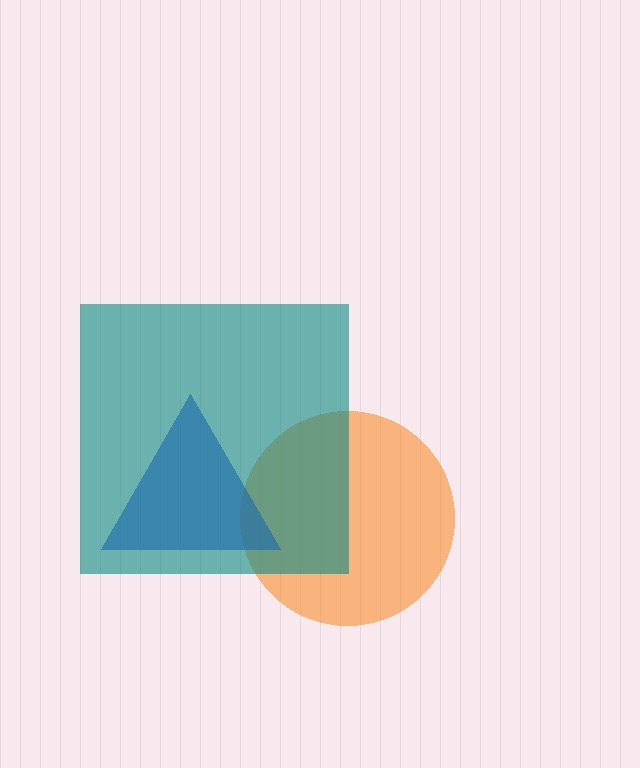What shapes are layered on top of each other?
The layered shapes are: an orange circle, a blue triangle, a teal square.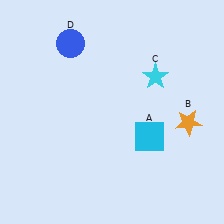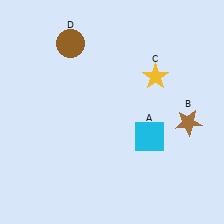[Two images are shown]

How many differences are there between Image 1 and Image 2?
There are 3 differences between the two images.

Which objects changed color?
B changed from orange to brown. C changed from cyan to yellow. D changed from blue to brown.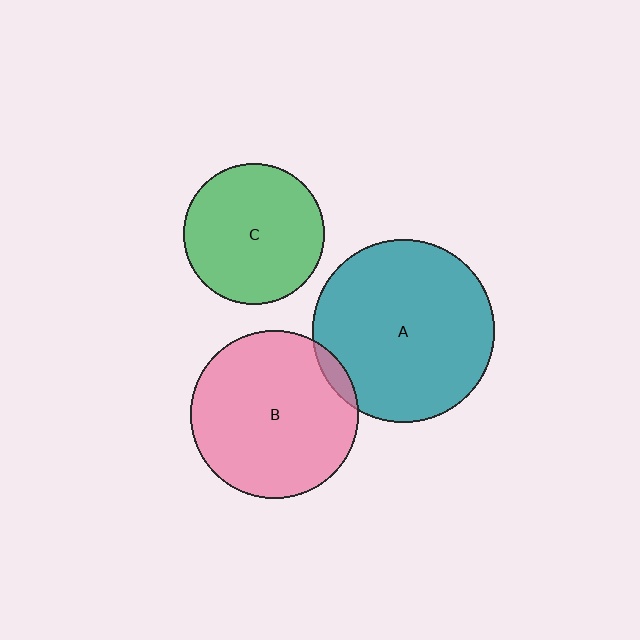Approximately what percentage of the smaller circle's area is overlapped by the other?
Approximately 5%.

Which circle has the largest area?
Circle A (teal).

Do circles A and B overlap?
Yes.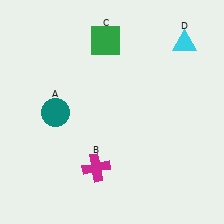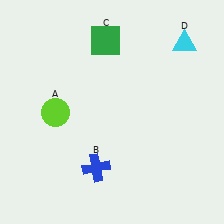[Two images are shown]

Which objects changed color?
A changed from teal to lime. B changed from magenta to blue.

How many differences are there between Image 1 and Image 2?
There are 2 differences between the two images.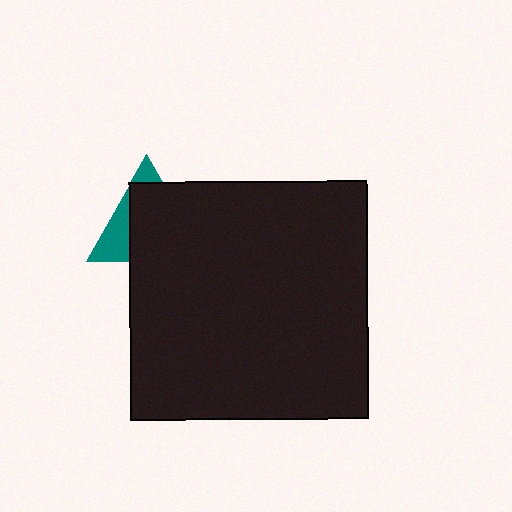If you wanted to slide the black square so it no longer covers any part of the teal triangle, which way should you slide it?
Slide it toward the lower-right — that is the most direct way to separate the two shapes.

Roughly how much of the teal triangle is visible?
A small part of it is visible (roughly 32%).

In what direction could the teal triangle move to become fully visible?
The teal triangle could move toward the upper-left. That would shift it out from behind the black square entirely.